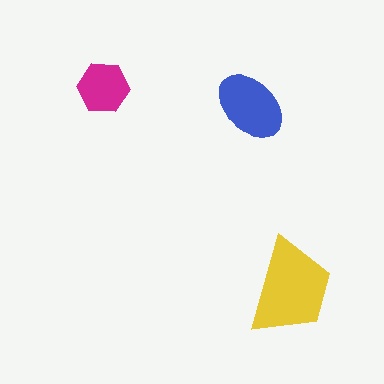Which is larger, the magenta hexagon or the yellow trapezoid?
The yellow trapezoid.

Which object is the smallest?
The magenta hexagon.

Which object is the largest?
The yellow trapezoid.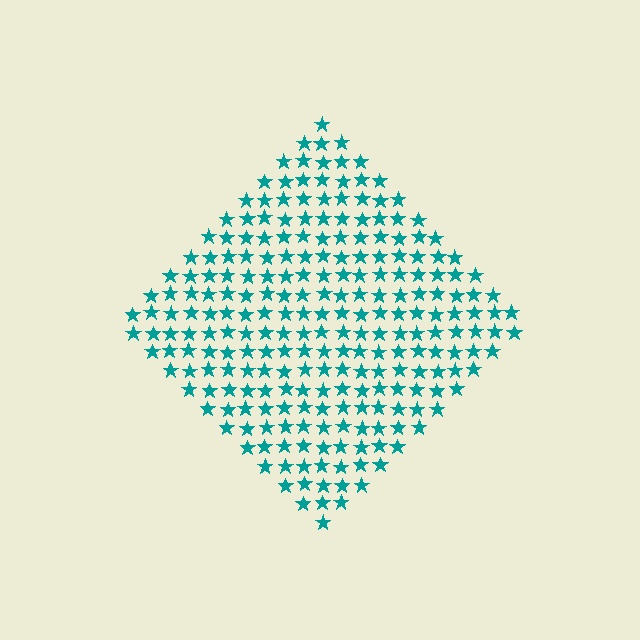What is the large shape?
The large shape is a diamond.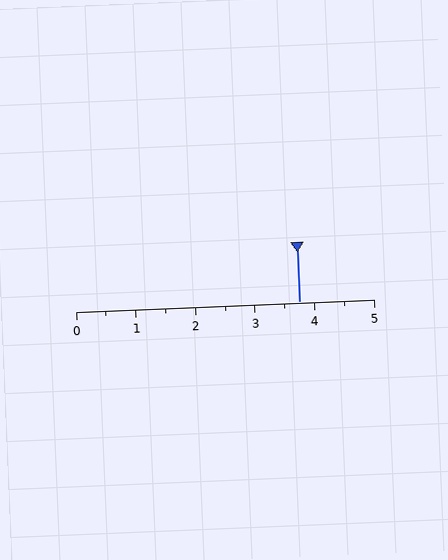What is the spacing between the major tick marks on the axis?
The major ticks are spaced 1 apart.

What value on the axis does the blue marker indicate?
The marker indicates approximately 3.8.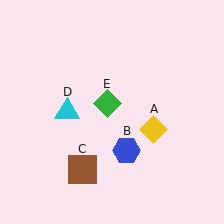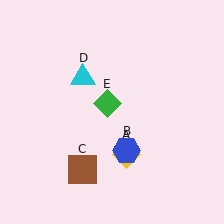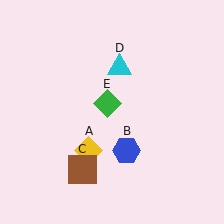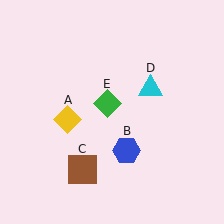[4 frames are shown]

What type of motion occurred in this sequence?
The yellow diamond (object A), cyan triangle (object D) rotated clockwise around the center of the scene.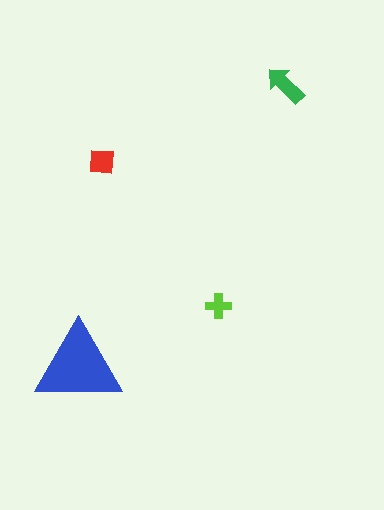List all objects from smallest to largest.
The lime cross, the red square, the green arrow, the blue triangle.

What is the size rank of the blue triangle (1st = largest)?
1st.